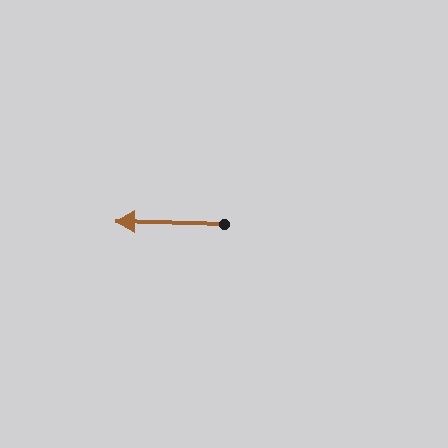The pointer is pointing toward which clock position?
Roughly 9 o'clock.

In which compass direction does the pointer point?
West.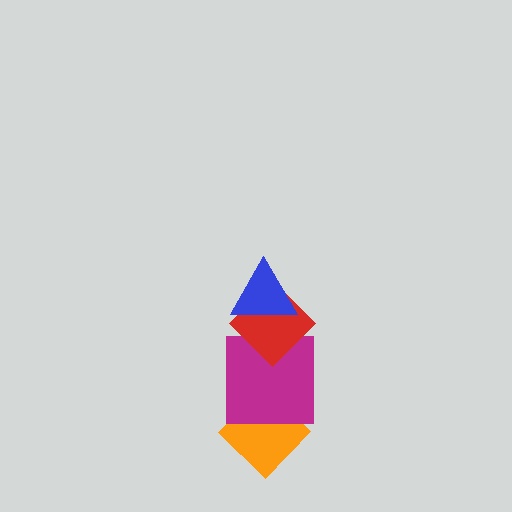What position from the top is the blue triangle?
The blue triangle is 1st from the top.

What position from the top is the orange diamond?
The orange diamond is 4th from the top.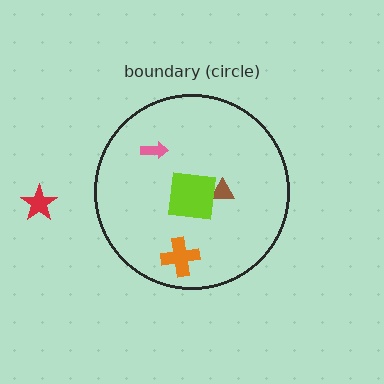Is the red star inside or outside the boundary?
Outside.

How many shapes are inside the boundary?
4 inside, 1 outside.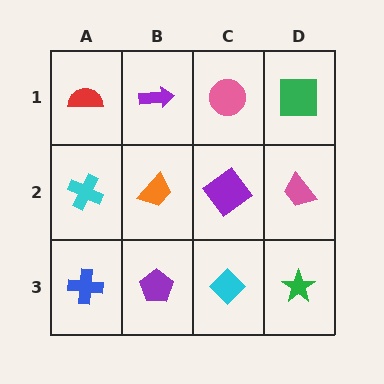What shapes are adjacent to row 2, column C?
A pink circle (row 1, column C), a cyan diamond (row 3, column C), an orange trapezoid (row 2, column B), a pink trapezoid (row 2, column D).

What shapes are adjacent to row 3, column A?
A cyan cross (row 2, column A), a purple pentagon (row 3, column B).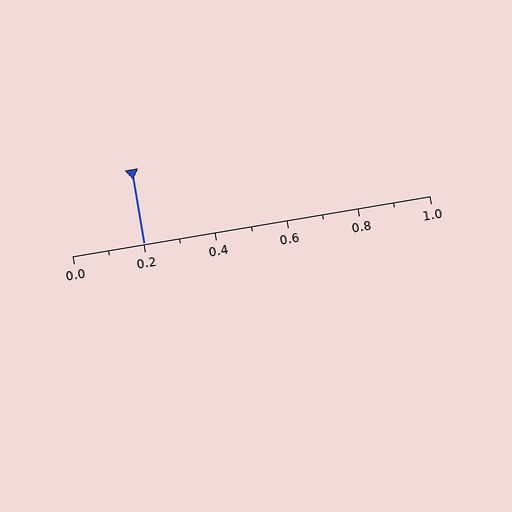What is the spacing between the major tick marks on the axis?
The major ticks are spaced 0.2 apart.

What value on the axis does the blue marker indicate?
The marker indicates approximately 0.2.